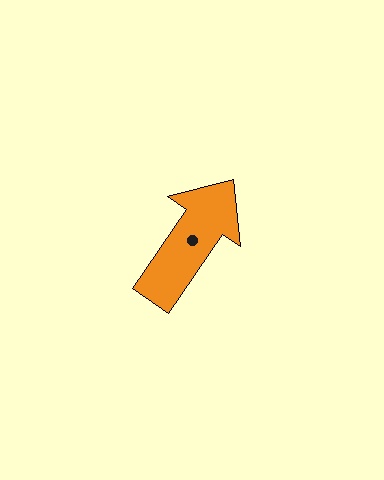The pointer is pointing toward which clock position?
Roughly 1 o'clock.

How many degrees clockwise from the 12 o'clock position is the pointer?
Approximately 34 degrees.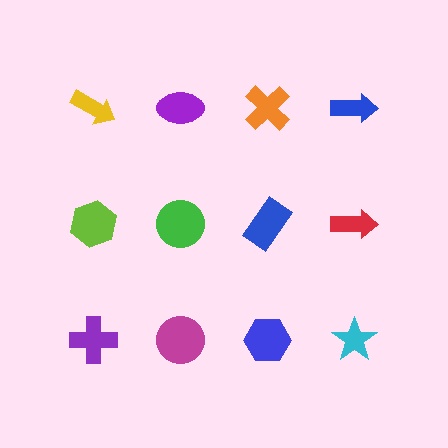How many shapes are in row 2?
4 shapes.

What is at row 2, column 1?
A lime hexagon.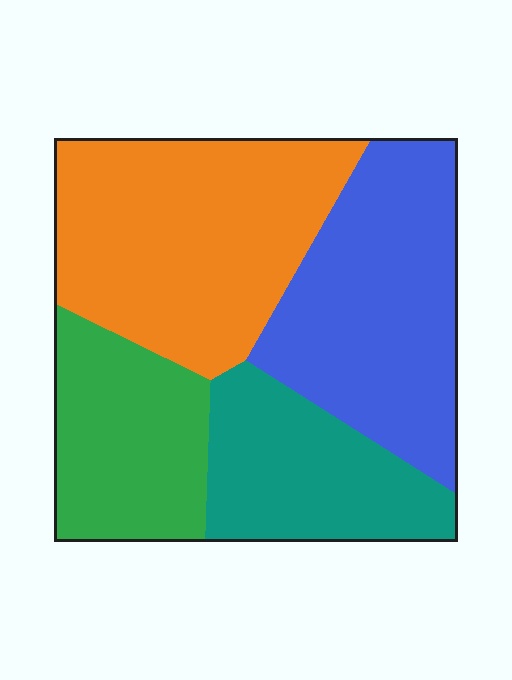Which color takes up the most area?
Orange, at roughly 35%.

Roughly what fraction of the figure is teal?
Teal takes up about one fifth (1/5) of the figure.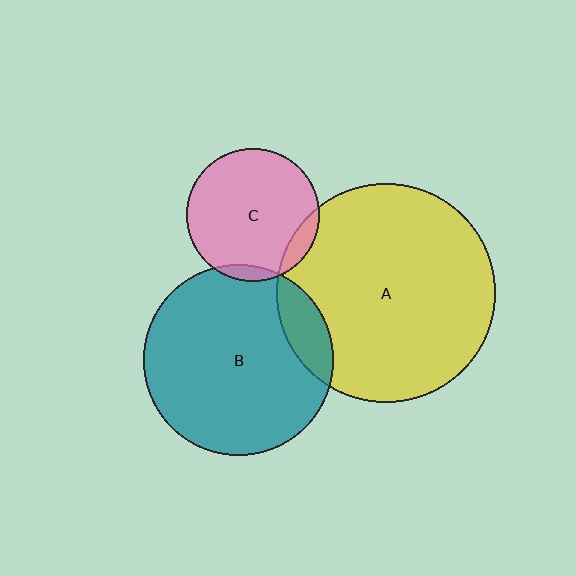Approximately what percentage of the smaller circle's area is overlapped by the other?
Approximately 15%.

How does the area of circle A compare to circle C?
Approximately 2.7 times.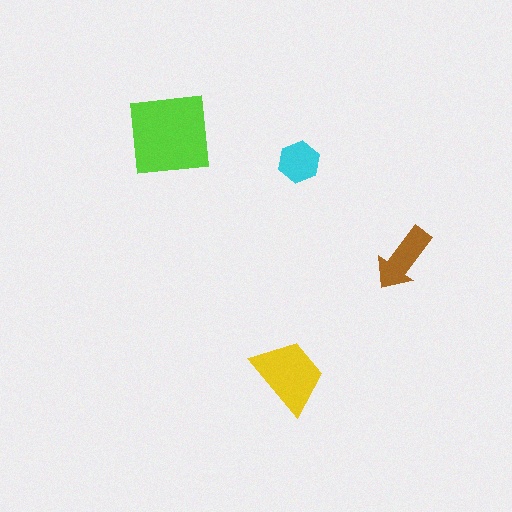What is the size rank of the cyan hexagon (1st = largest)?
4th.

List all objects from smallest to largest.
The cyan hexagon, the brown arrow, the yellow trapezoid, the lime square.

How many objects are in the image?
There are 4 objects in the image.